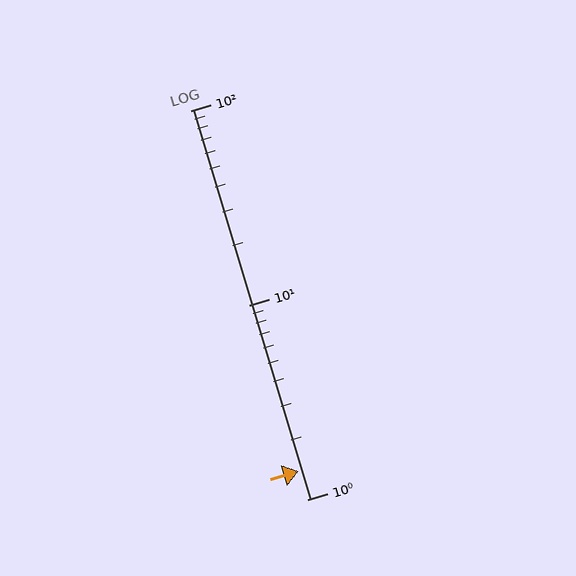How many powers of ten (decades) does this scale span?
The scale spans 2 decades, from 1 to 100.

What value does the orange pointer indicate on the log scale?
The pointer indicates approximately 1.4.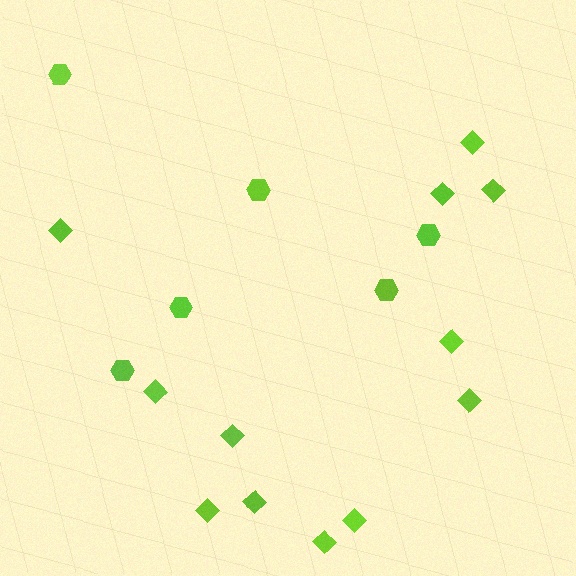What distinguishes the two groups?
There are 2 groups: one group of hexagons (6) and one group of diamonds (12).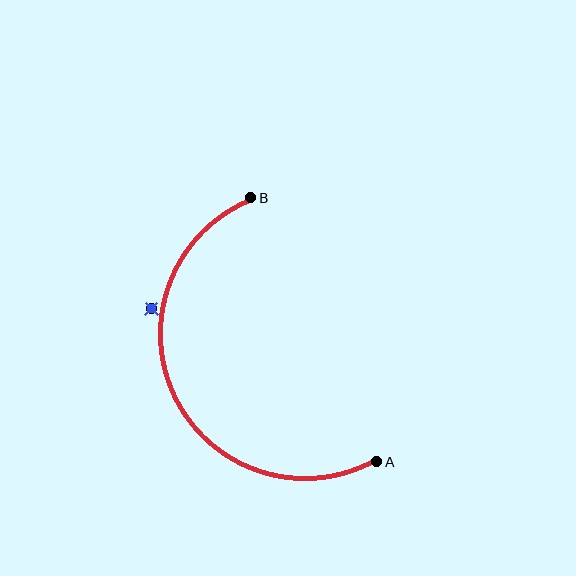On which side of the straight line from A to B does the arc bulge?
The arc bulges to the left of the straight line connecting A and B.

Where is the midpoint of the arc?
The arc midpoint is the point on the curve farthest from the straight line joining A and B. It sits to the left of that line.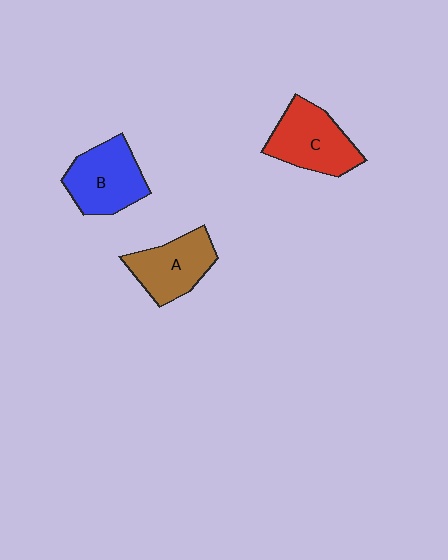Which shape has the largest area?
Shape C (red).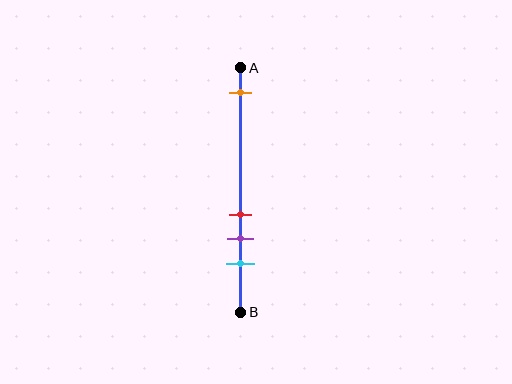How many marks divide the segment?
There are 4 marks dividing the segment.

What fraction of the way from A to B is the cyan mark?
The cyan mark is approximately 80% (0.8) of the way from A to B.